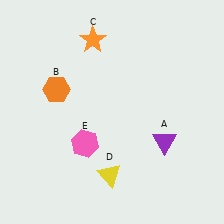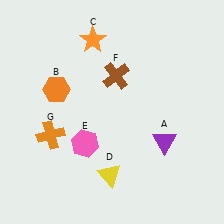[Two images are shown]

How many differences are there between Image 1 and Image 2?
There are 2 differences between the two images.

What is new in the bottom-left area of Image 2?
An orange cross (G) was added in the bottom-left area of Image 2.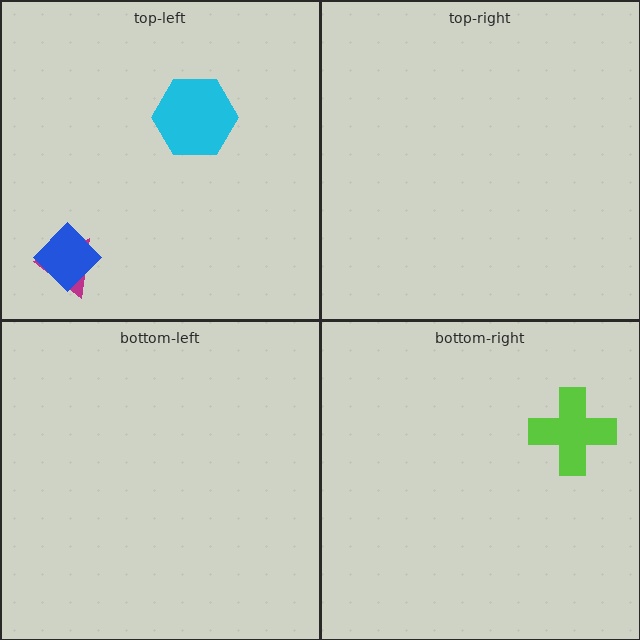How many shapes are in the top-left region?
3.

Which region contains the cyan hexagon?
The top-left region.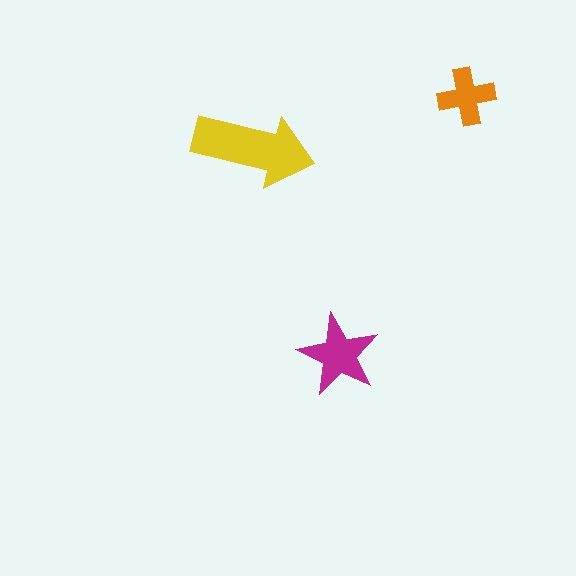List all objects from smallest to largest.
The orange cross, the magenta star, the yellow arrow.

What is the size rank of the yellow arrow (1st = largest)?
1st.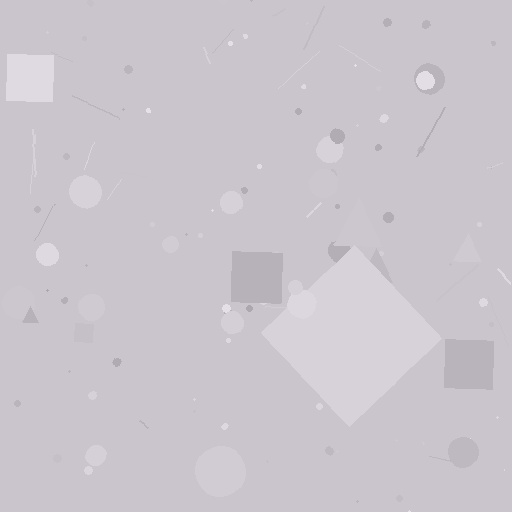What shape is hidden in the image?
A diamond is hidden in the image.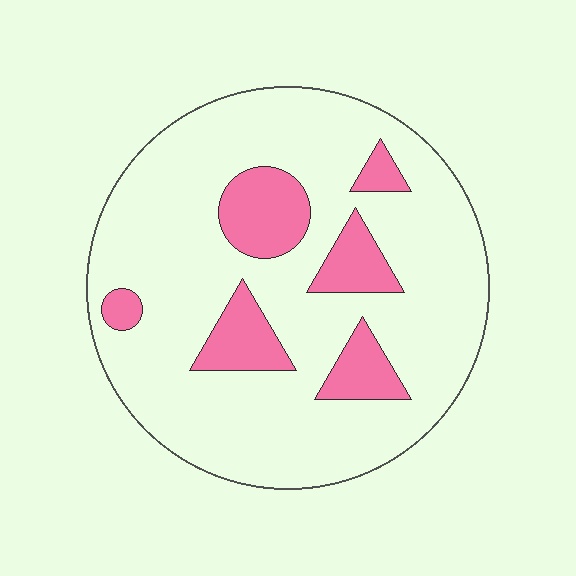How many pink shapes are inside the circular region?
6.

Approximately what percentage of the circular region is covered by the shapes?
Approximately 20%.